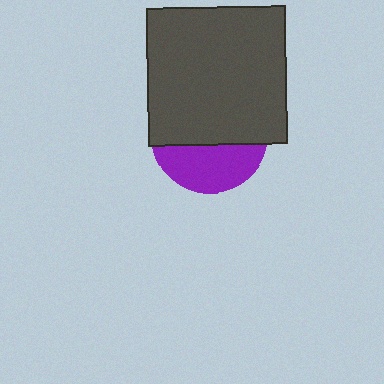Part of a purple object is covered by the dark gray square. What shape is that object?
It is a circle.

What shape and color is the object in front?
The object in front is a dark gray square.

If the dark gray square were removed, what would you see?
You would see the complete purple circle.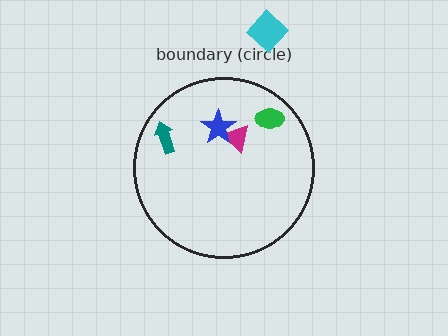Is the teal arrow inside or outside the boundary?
Inside.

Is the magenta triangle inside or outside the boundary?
Inside.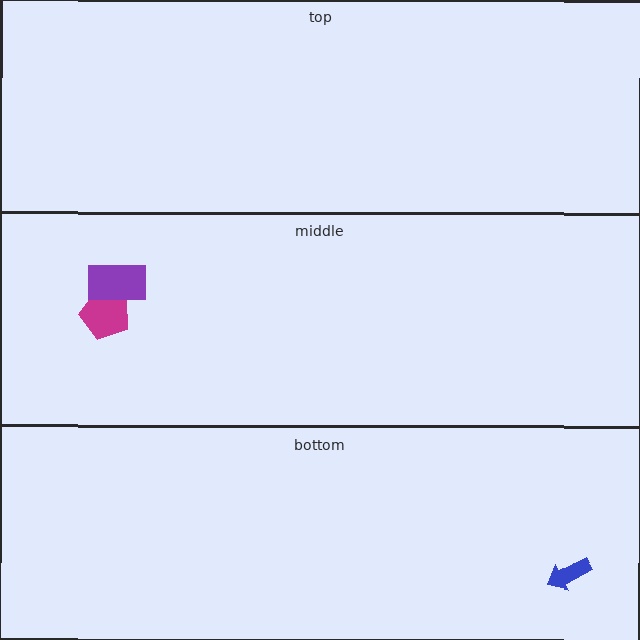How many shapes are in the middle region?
2.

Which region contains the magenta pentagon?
The middle region.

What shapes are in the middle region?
The magenta pentagon, the purple rectangle.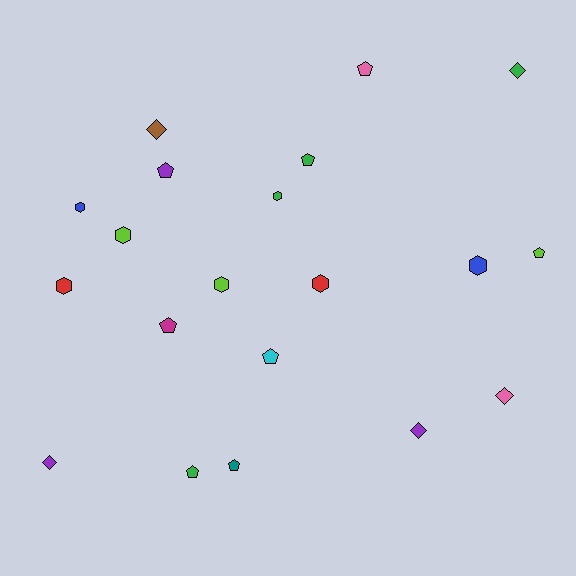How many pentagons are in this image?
There are 8 pentagons.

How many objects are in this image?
There are 20 objects.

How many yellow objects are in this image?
There are no yellow objects.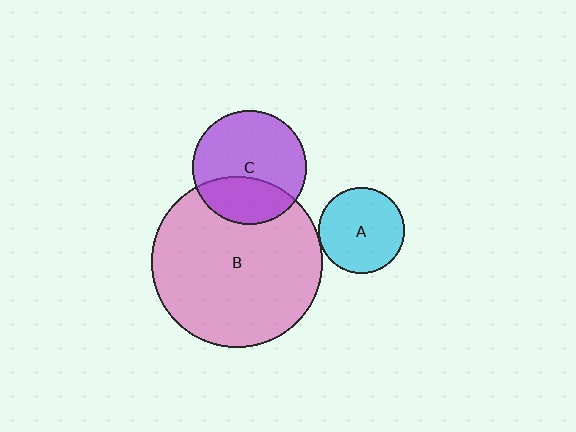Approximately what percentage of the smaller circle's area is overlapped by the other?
Approximately 30%.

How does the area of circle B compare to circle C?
Approximately 2.2 times.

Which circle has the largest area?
Circle B (pink).